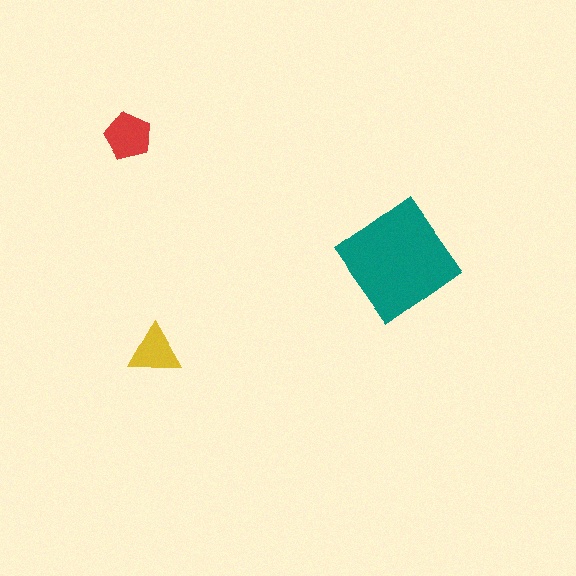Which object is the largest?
The teal diamond.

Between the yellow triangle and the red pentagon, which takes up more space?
The red pentagon.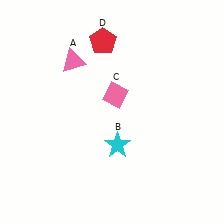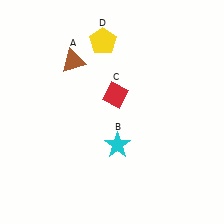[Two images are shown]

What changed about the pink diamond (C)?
In Image 1, C is pink. In Image 2, it changed to red.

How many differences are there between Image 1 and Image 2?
There are 3 differences between the two images.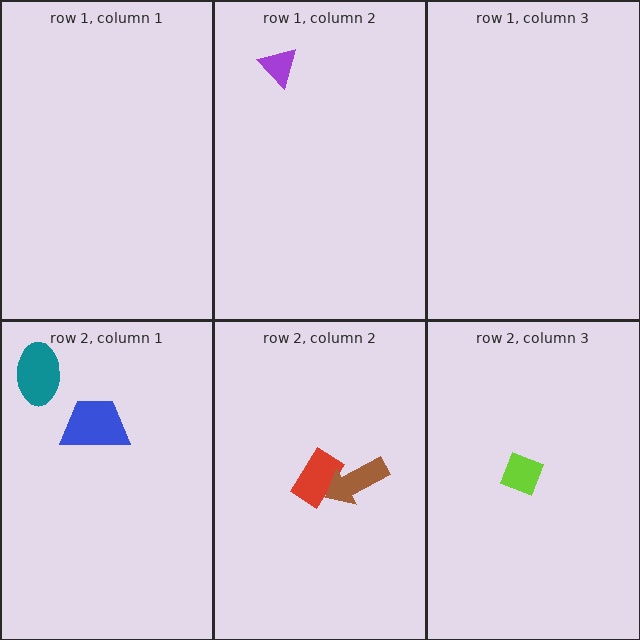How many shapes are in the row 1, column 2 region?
1.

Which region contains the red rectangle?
The row 2, column 2 region.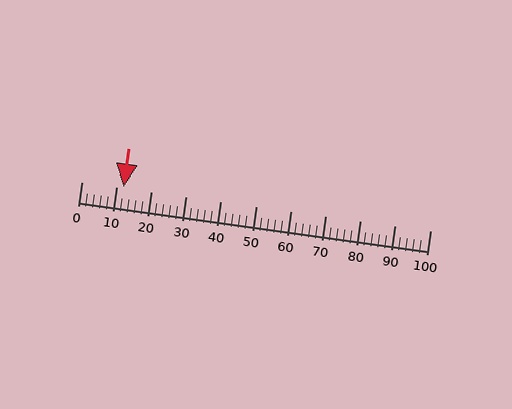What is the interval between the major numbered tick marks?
The major tick marks are spaced 10 units apart.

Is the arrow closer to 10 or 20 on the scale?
The arrow is closer to 10.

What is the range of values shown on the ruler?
The ruler shows values from 0 to 100.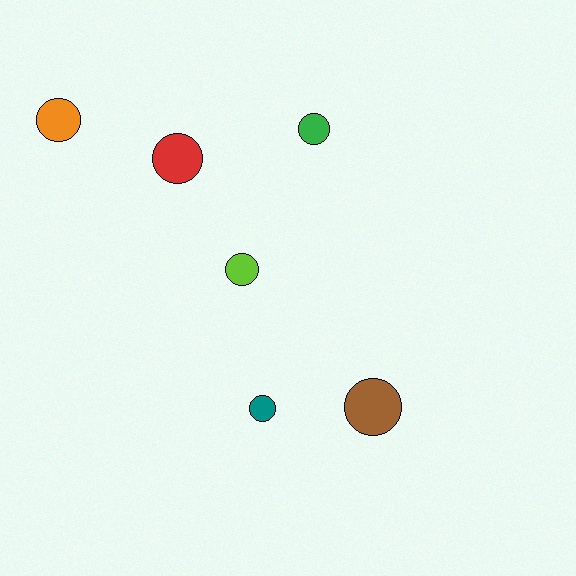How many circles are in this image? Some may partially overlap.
There are 6 circles.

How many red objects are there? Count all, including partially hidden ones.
There is 1 red object.